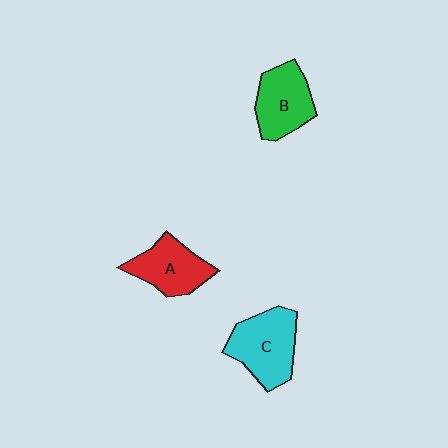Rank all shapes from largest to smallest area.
From largest to smallest: C (cyan), B (green), A (red).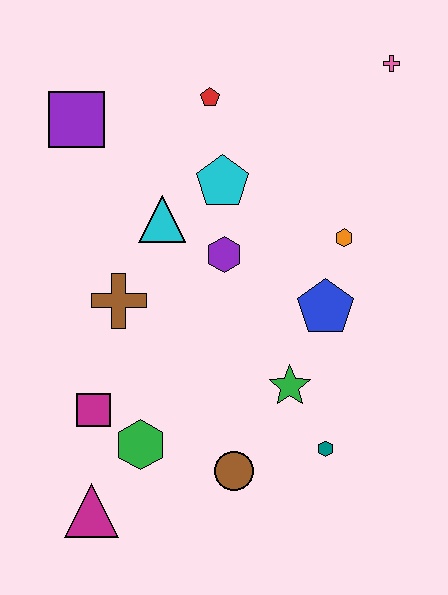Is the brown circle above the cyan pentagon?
No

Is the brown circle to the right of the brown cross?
Yes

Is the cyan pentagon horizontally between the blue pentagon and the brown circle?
No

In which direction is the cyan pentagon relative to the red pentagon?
The cyan pentagon is below the red pentagon.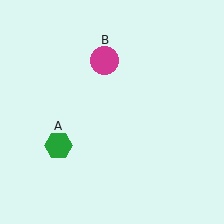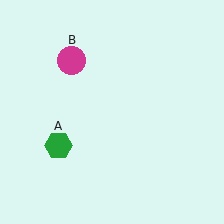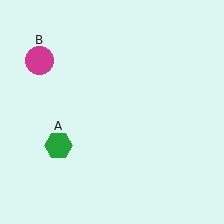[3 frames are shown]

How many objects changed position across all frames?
1 object changed position: magenta circle (object B).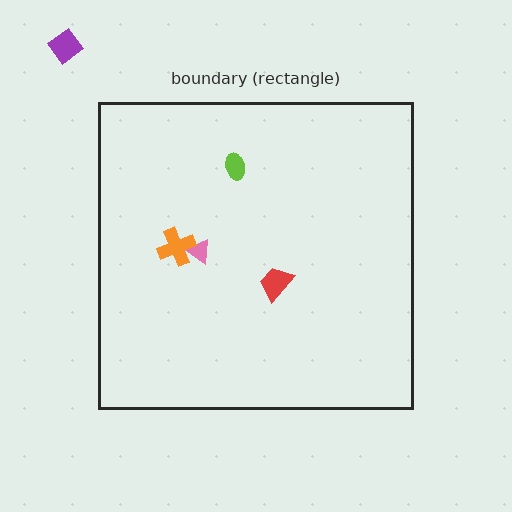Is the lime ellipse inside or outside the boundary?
Inside.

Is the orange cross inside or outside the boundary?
Inside.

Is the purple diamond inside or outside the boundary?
Outside.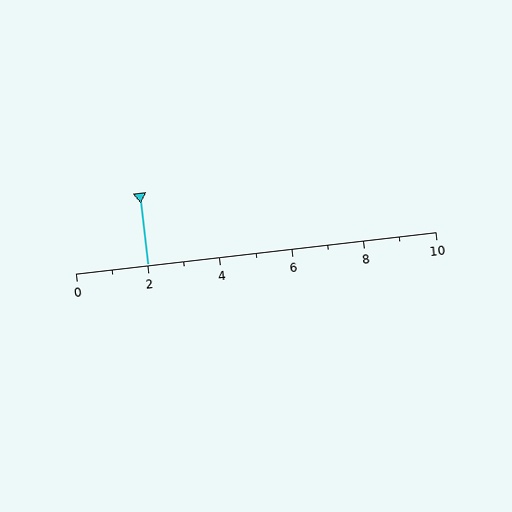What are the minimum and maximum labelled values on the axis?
The axis runs from 0 to 10.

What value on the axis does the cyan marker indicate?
The marker indicates approximately 2.